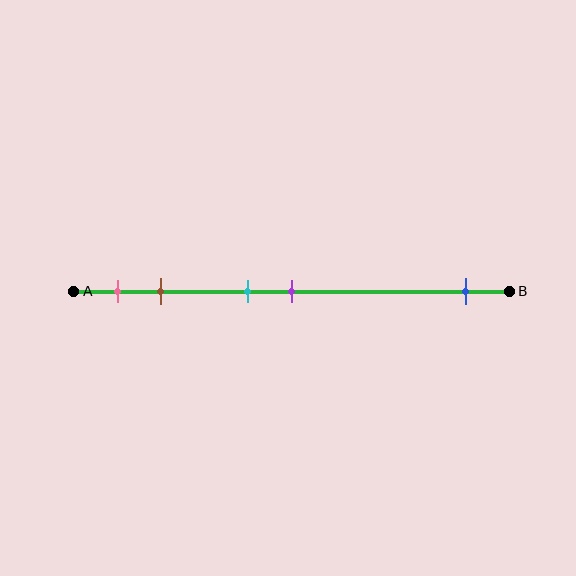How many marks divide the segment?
There are 5 marks dividing the segment.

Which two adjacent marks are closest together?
The cyan and purple marks are the closest adjacent pair.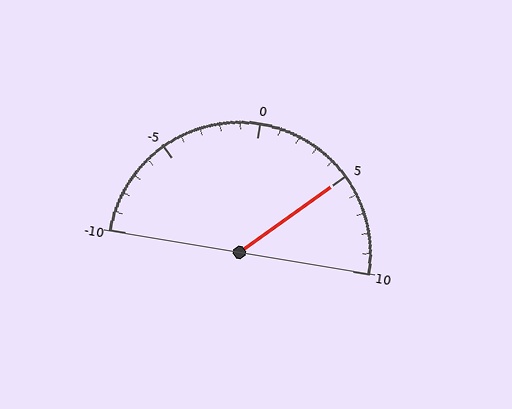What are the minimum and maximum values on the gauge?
The gauge ranges from -10 to 10.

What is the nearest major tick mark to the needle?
The nearest major tick mark is 5.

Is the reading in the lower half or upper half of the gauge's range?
The reading is in the upper half of the range (-10 to 10).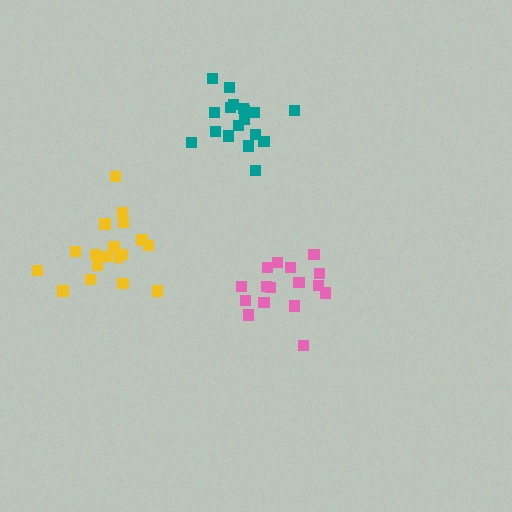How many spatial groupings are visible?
There are 3 spatial groupings.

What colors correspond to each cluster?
The clusters are colored: pink, yellow, teal.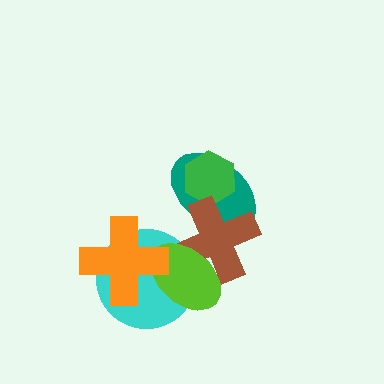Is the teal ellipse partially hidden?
Yes, it is partially covered by another shape.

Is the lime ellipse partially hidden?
Yes, it is partially covered by another shape.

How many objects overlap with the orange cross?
2 objects overlap with the orange cross.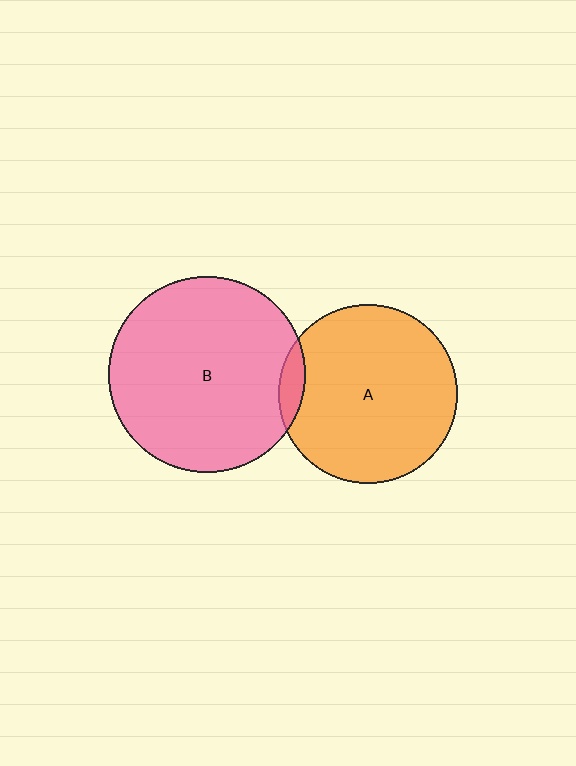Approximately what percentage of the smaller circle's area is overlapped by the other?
Approximately 5%.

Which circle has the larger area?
Circle B (pink).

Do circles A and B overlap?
Yes.